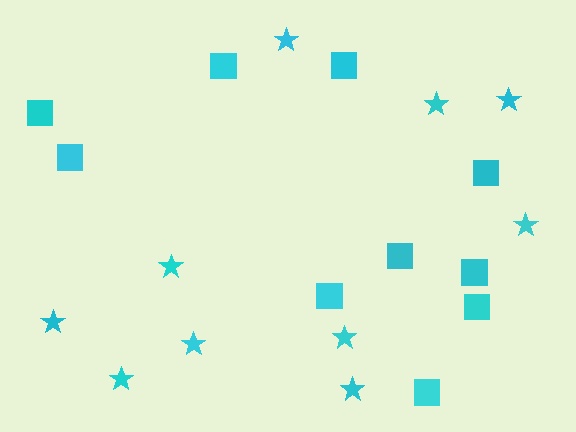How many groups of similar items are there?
There are 2 groups: one group of stars (10) and one group of squares (10).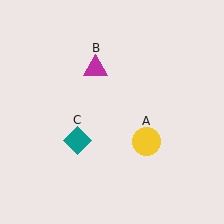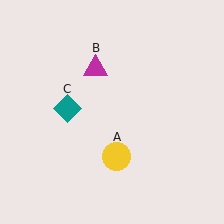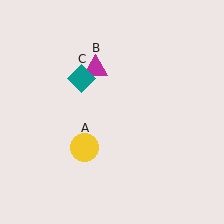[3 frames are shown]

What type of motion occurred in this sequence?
The yellow circle (object A), teal diamond (object C) rotated clockwise around the center of the scene.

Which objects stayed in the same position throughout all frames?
Magenta triangle (object B) remained stationary.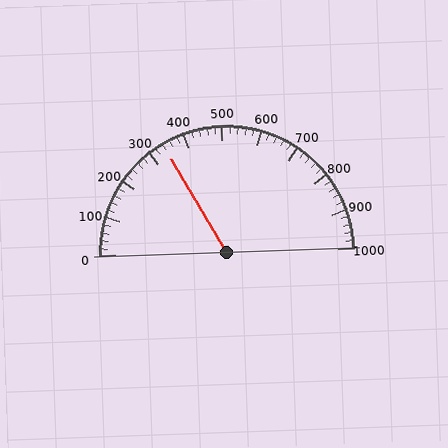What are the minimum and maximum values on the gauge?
The gauge ranges from 0 to 1000.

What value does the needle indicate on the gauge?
The needle indicates approximately 340.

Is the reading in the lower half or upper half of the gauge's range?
The reading is in the lower half of the range (0 to 1000).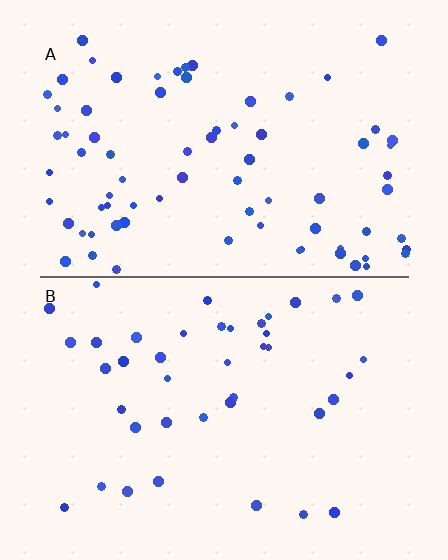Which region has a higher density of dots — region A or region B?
A (the top).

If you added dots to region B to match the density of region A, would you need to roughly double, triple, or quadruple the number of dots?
Approximately double.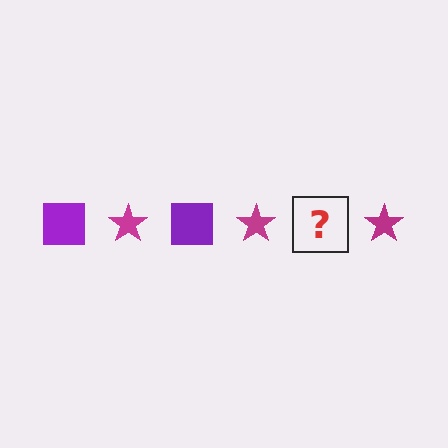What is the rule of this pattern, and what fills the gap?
The rule is that the pattern alternates between purple square and magenta star. The gap should be filled with a purple square.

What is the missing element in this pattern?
The missing element is a purple square.